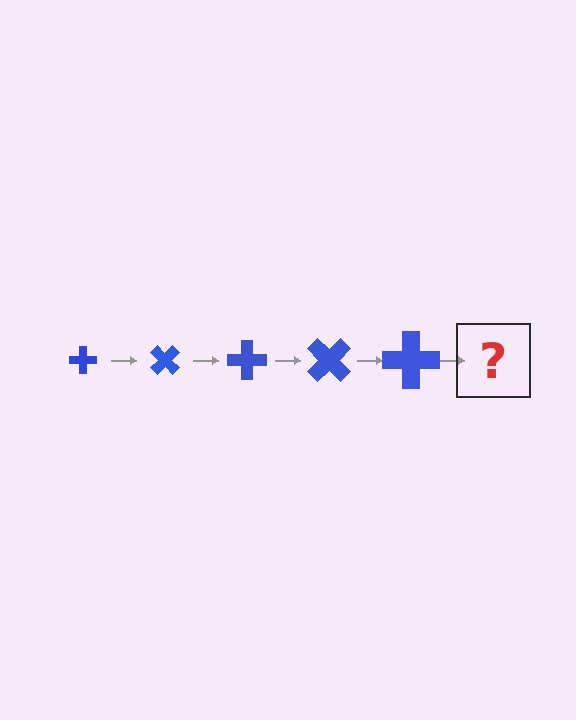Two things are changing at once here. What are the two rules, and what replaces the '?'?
The two rules are that the cross grows larger each step and it rotates 45 degrees each step. The '?' should be a cross, larger than the previous one and rotated 225 degrees from the start.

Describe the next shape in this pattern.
It should be a cross, larger than the previous one and rotated 225 degrees from the start.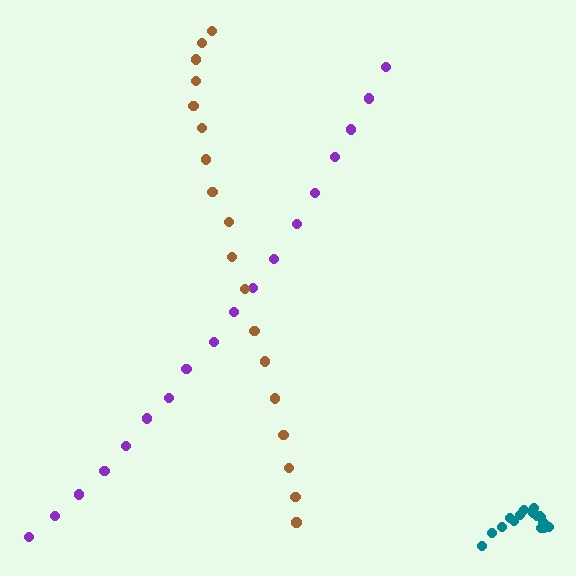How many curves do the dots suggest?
There are 3 distinct paths.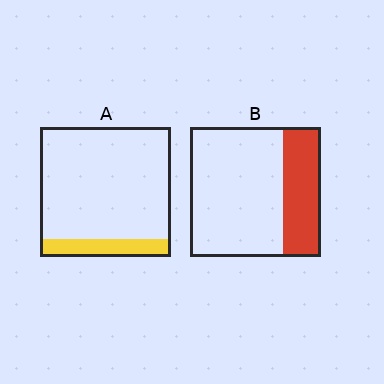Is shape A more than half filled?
No.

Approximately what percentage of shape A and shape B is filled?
A is approximately 15% and B is approximately 30%.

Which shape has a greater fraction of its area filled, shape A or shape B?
Shape B.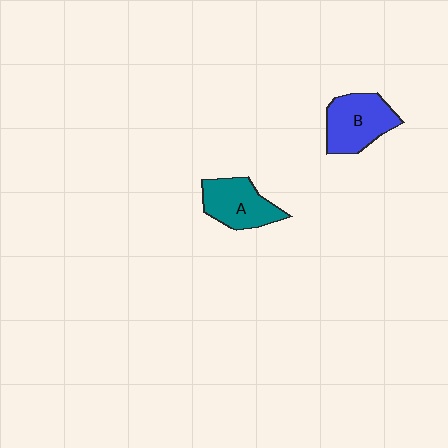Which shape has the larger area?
Shape B (blue).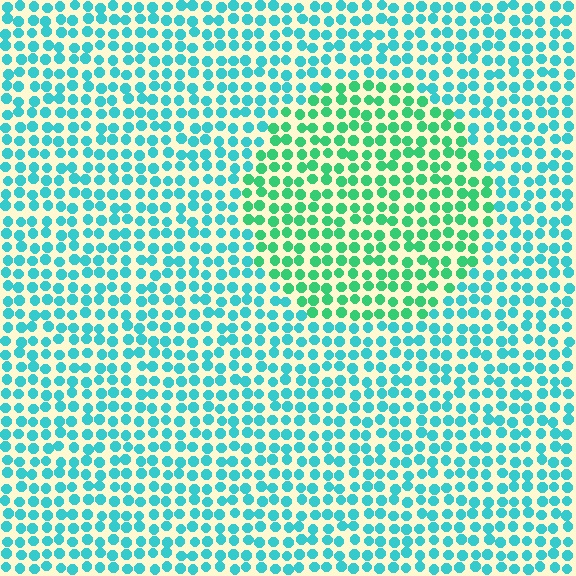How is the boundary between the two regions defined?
The boundary is defined purely by a slight shift in hue (about 36 degrees). Spacing, size, and orientation are identical on both sides.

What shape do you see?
I see a circle.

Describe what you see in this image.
The image is filled with small cyan elements in a uniform arrangement. A circle-shaped region is visible where the elements are tinted to a slightly different hue, forming a subtle color boundary.